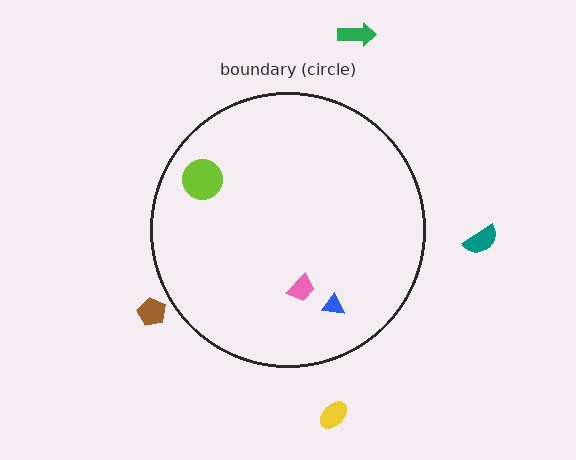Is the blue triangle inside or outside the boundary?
Inside.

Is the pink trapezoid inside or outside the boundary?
Inside.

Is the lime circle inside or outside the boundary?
Inside.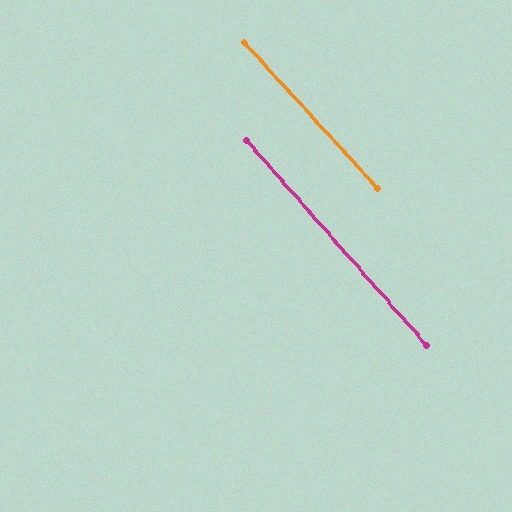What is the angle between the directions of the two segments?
Approximately 1 degree.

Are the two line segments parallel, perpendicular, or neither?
Parallel — their directions differ by only 1.2°.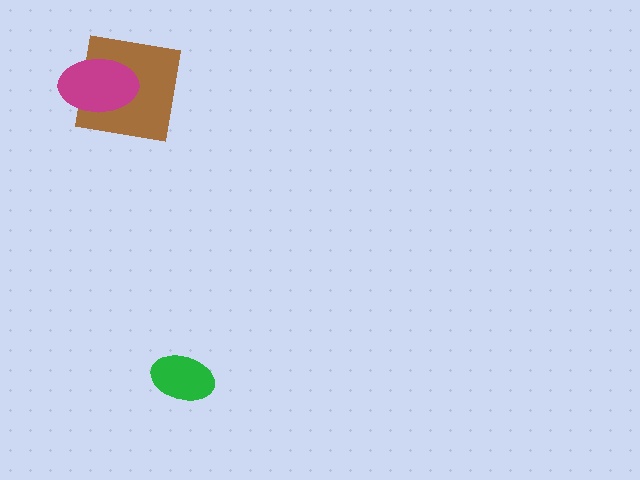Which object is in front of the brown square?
The magenta ellipse is in front of the brown square.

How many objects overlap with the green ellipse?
0 objects overlap with the green ellipse.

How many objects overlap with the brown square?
1 object overlaps with the brown square.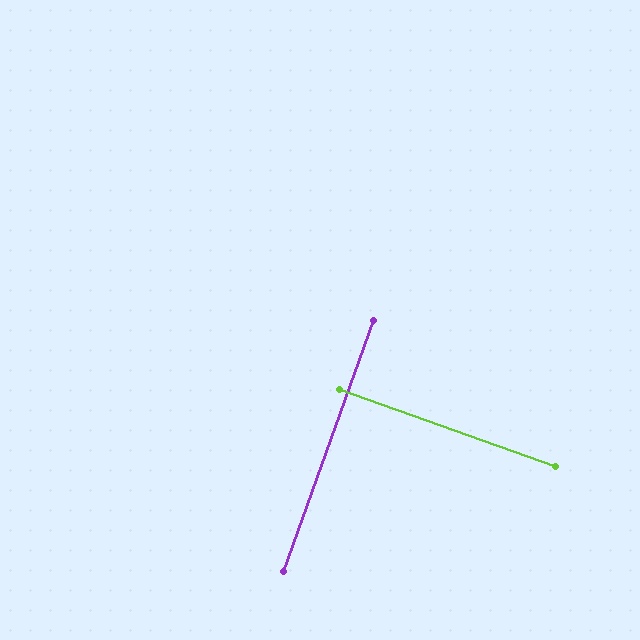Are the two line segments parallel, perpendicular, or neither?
Perpendicular — they meet at approximately 90°.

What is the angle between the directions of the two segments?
Approximately 90 degrees.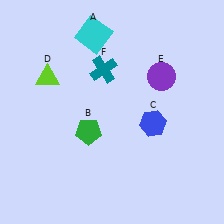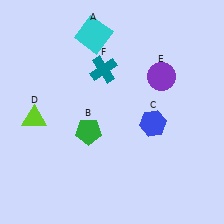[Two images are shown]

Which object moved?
The lime triangle (D) moved down.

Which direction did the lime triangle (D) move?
The lime triangle (D) moved down.